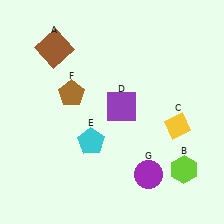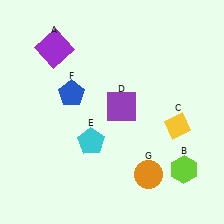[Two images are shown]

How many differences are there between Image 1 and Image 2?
There are 3 differences between the two images.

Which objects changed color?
A changed from brown to purple. F changed from brown to blue. G changed from purple to orange.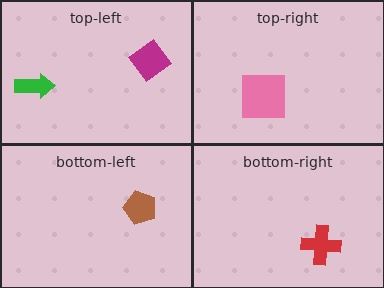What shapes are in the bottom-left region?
The brown pentagon.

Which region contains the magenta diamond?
The top-left region.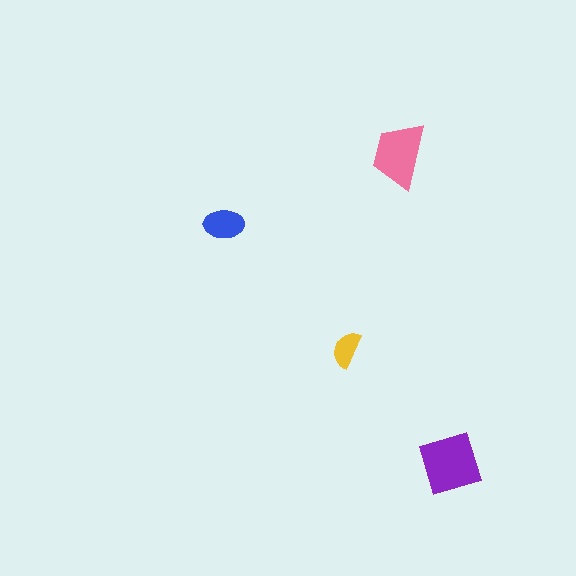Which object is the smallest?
The yellow semicircle.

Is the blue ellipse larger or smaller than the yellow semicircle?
Larger.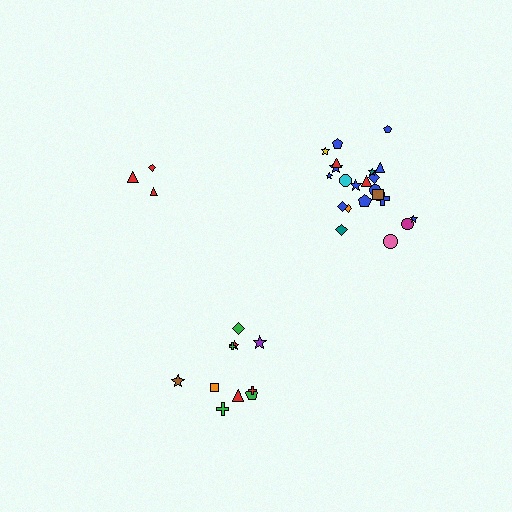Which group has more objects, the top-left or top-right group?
The top-right group.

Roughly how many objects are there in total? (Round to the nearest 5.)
Roughly 35 objects in total.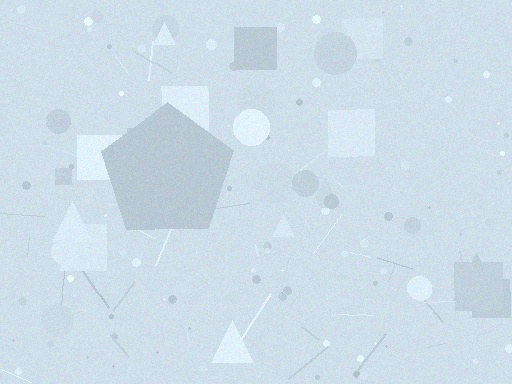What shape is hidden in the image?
A pentagon is hidden in the image.